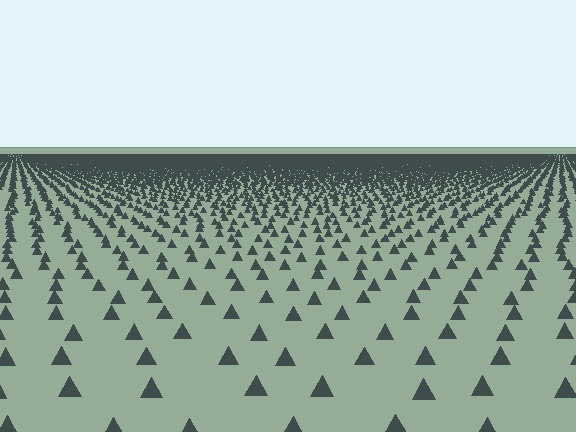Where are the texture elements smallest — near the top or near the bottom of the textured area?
Near the top.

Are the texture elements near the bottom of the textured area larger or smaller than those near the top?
Larger. Near the bottom, elements are closer to the viewer and appear at a bigger on-screen size.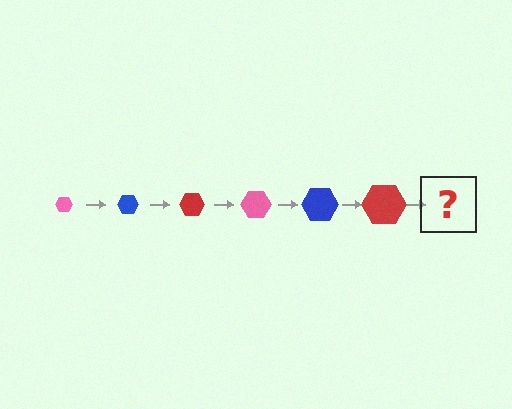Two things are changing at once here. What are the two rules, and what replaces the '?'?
The two rules are that the hexagon grows larger each step and the color cycles through pink, blue, and red. The '?' should be a pink hexagon, larger than the previous one.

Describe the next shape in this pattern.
It should be a pink hexagon, larger than the previous one.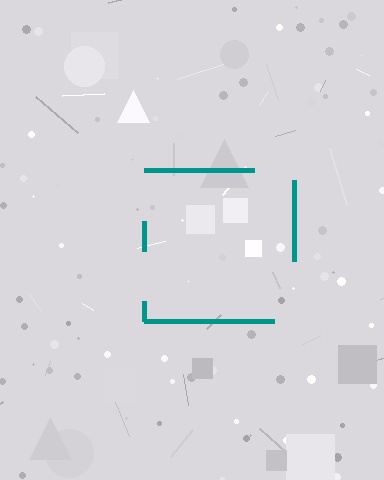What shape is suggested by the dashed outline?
The dashed outline suggests a square.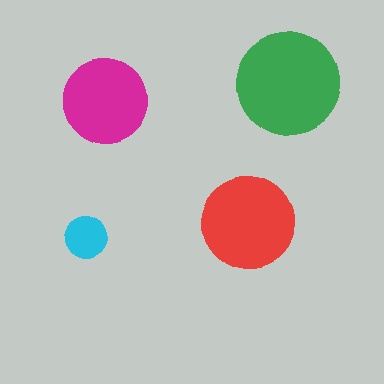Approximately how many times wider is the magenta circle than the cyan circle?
About 2 times wider.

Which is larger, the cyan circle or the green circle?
The green one.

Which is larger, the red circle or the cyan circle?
The red one.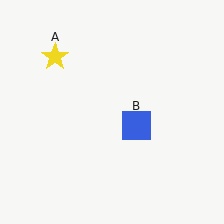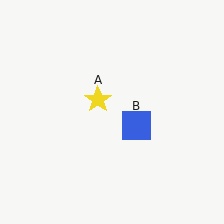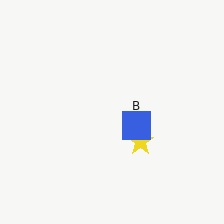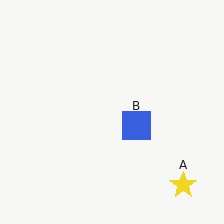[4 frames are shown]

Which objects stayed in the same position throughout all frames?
Blue square (object B) remained stationary.